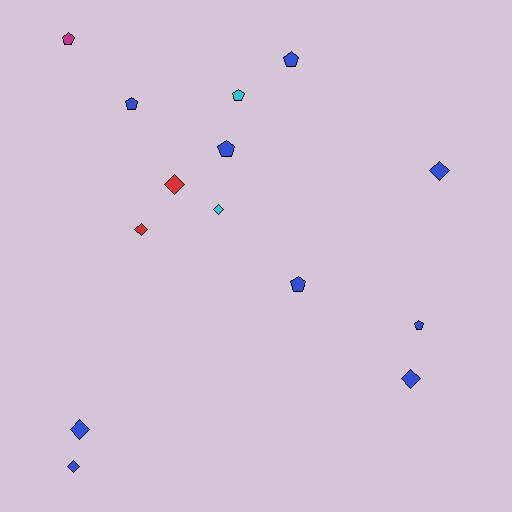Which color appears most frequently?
Blue, with 9 objects.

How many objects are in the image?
There are 14 objects.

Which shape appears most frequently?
Pentagon, with 7 objects.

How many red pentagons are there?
There are no red pentagons.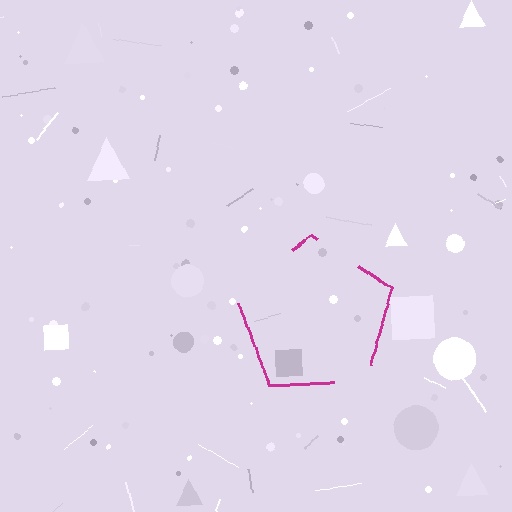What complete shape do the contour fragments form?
The contour fragments form a pentagon.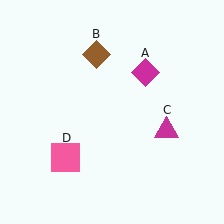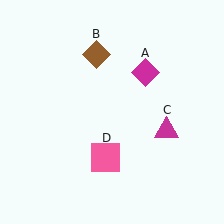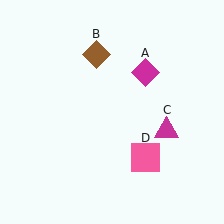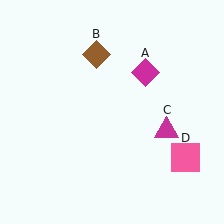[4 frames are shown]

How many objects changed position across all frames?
1 object changed position: pink square (object D).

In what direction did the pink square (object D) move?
The pink square (object D) moved right.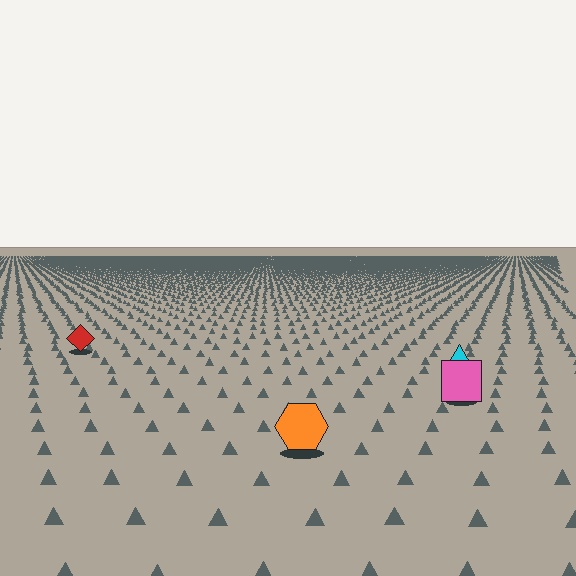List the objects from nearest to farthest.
From nearest to farthest: the orange hexagon, the pink square, the cyan triangle, the red diamond.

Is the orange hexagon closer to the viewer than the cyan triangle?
Yes. The orange hexagon is closer — you can tell from the texture gradient: the ground texture is coarser near it.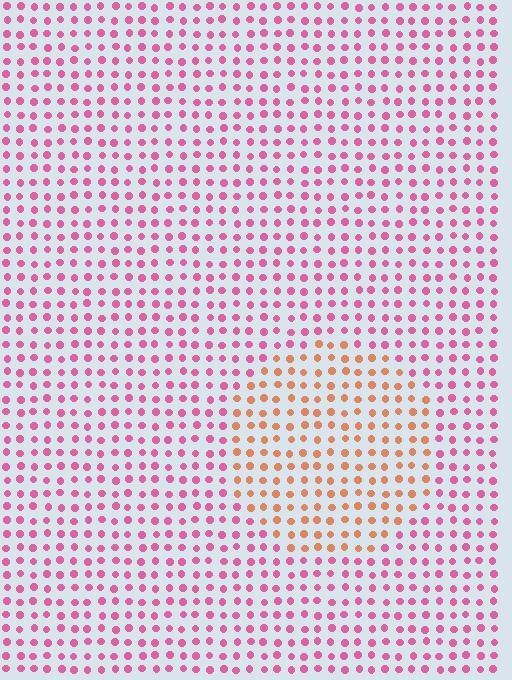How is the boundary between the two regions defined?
The boundary is defined purely by a slight shift in hue (about 49 degrees). Spacing, size, and orientation are identical on both sides.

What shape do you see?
I see a circle.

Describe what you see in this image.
The image is filled with small pink elements in a uniform arrangement. A circle-shaped region is visible where the elements are tinted to a slightly different hue, forming a subtle color boundary.